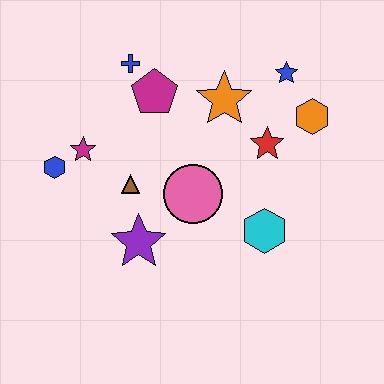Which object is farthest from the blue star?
The blue hexagon is farthest from the blue star.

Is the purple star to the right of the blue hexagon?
Yes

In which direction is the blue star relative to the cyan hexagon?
The blue star is above the cyan hexagon.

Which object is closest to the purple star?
The brown triangle is closest to the purple star.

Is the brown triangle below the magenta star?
Yes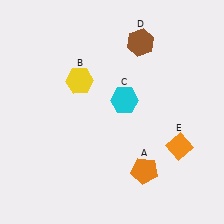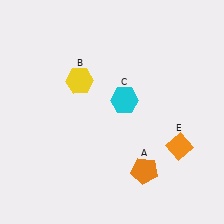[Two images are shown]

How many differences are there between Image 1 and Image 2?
There is 1 difference between the two images.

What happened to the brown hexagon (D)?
The brown hexagon (D) was removed in Image 2. It was in the top-right area of Image 1.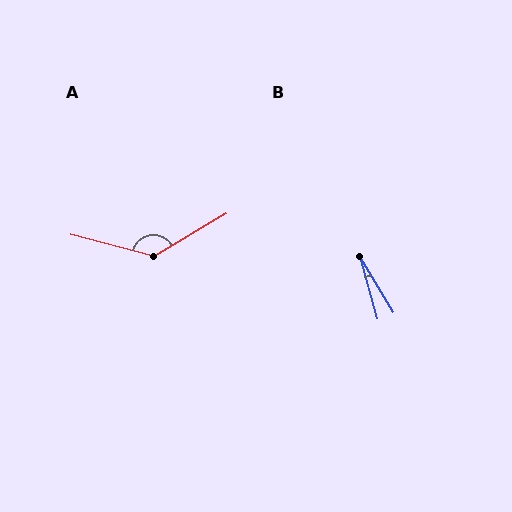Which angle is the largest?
A, at approximately 135 degrees.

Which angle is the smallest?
B, at approximately 16 degrees.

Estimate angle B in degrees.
Approximately 16 degrees.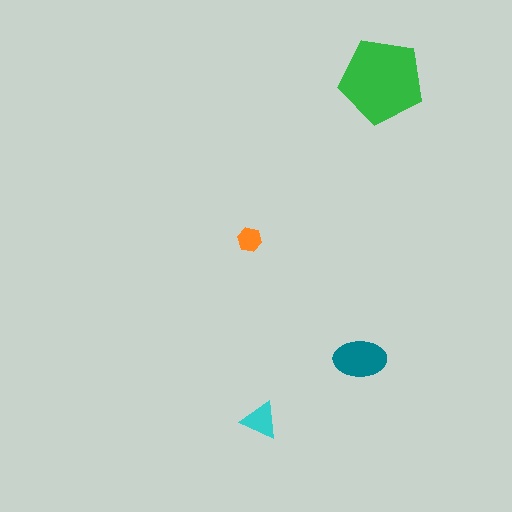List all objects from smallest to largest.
The orange hexagon, the cyan triangle, the teal ellipse, the green pentagon.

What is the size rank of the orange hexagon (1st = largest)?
4th.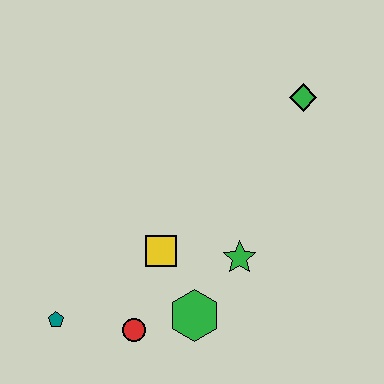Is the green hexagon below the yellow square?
Yes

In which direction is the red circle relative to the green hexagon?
The red circle is to the left of the green hexagon.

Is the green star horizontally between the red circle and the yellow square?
No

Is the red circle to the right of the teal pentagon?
Yes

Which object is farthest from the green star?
The teal pentagon is farthest from the green star.